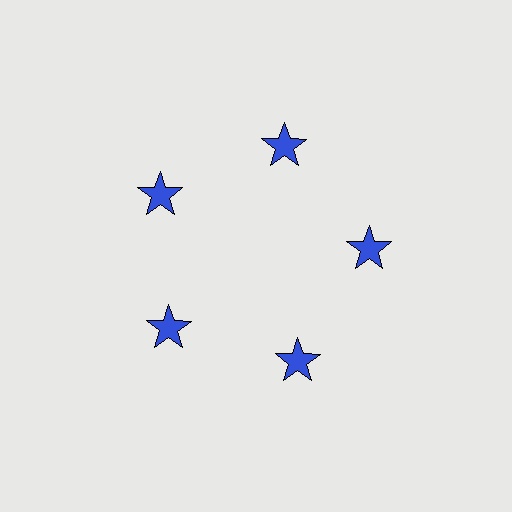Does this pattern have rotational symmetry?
Yes, this pattern has 5-fold rotational symmetry. It looks the same after rotating 72 degrees around the center.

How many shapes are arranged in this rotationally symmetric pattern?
There are 5 shapes, arranged in 5 groups of 1.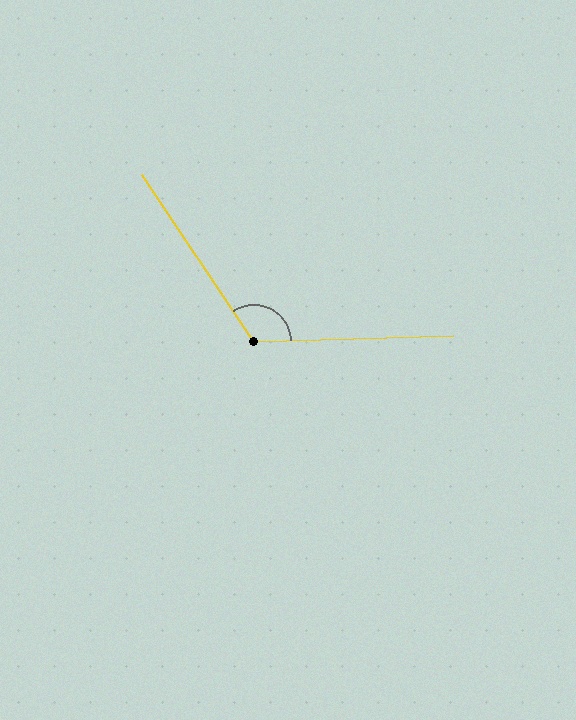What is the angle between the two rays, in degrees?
Approximately 122 degrees.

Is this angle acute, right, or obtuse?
It is obtuse.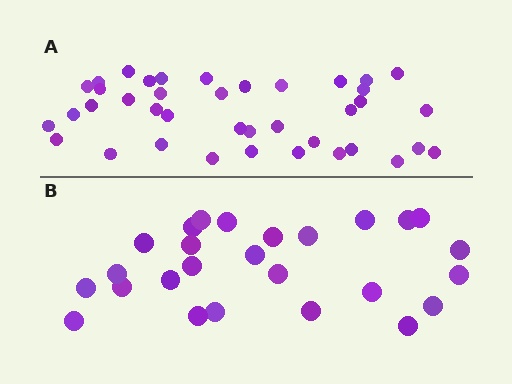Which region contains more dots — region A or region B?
Region A (the top region) has more dots.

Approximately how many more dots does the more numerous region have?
Region A has approximately 15 more dots than region B.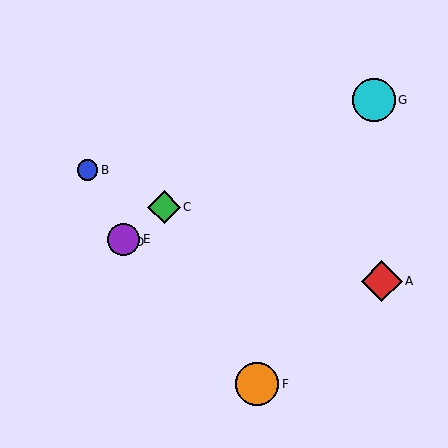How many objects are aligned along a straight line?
3 objects (C, D, E) are aligned along a straight line.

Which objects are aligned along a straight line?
Objects C, D, E are aligned along a straight line.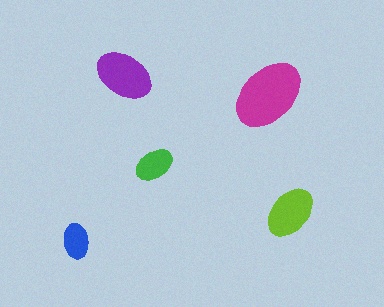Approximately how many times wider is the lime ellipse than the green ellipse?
About 1.5 times wider.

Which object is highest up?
The purple ellipse is topmost.